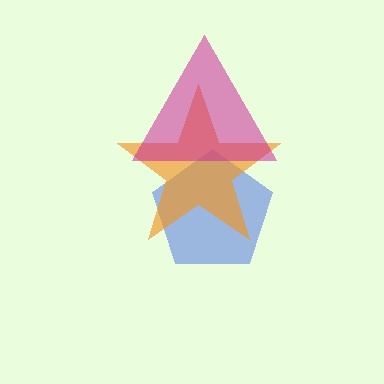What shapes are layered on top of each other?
The layered shapes are: a blue pentagon, an orange star, a magenta triangle.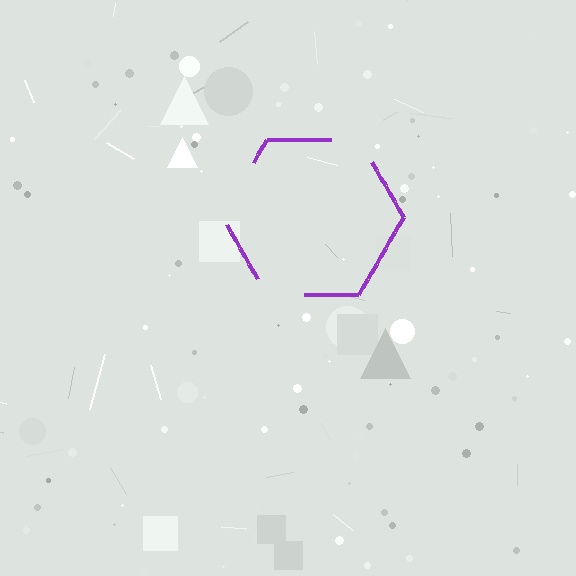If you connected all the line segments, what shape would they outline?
They would outline a hexagon.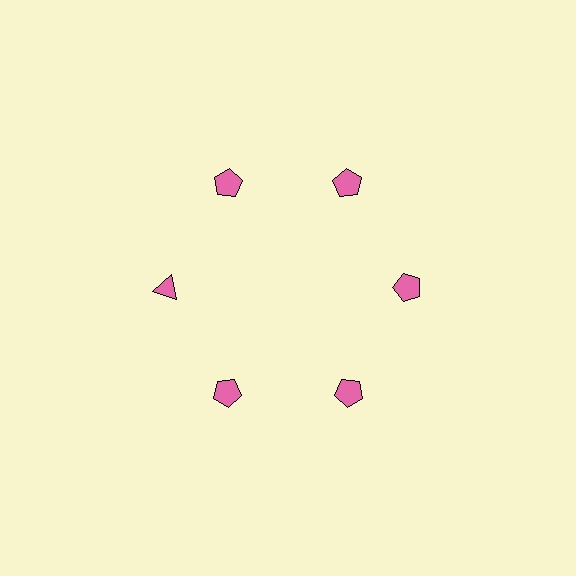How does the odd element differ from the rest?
It has a different shape: triangle instead of pentagon.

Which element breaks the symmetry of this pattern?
The pink triangle at roughly the 9 o'clock position breaks the symmetry. All other shapes are pink pentagons.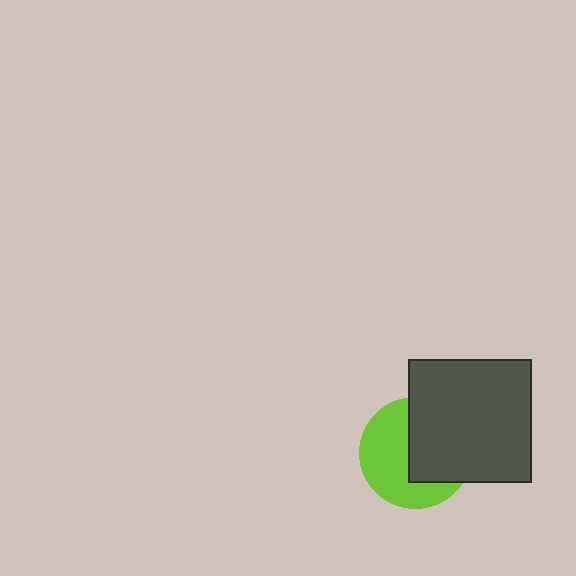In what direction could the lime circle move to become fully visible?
The lime circle could move left. That would shift it out from behind the dark gray square entirely.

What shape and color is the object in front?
The object in front is a dark gray square.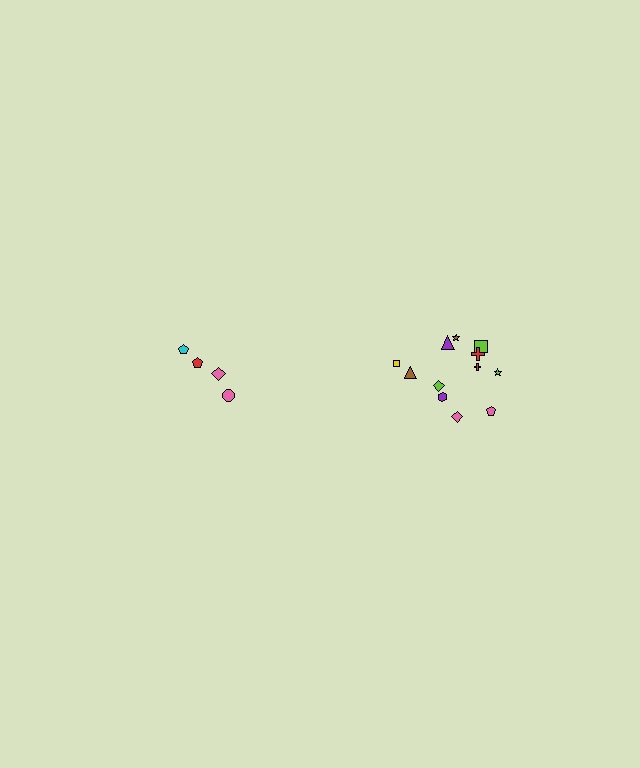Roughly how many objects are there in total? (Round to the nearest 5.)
Roughly 15 objects in total.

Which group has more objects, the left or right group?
The right group.